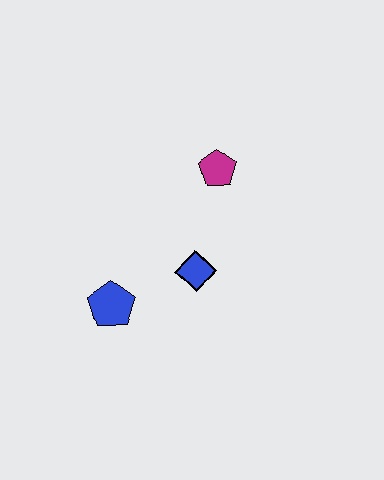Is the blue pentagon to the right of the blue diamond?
No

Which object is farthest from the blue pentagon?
The magenta pentagon is farthest from the blue pentagon.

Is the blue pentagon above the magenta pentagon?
No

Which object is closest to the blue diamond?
The blue pentagon is closest to the blue diamond.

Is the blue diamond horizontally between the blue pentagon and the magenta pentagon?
Yes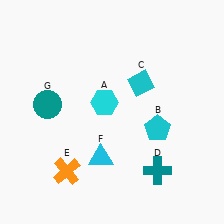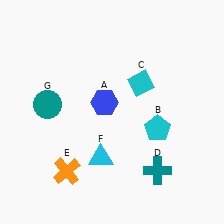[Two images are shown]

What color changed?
The hexagon (A) changed from cyan in Image 1 to blue in Image 2.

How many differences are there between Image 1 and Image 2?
There is 1 difference between the two images.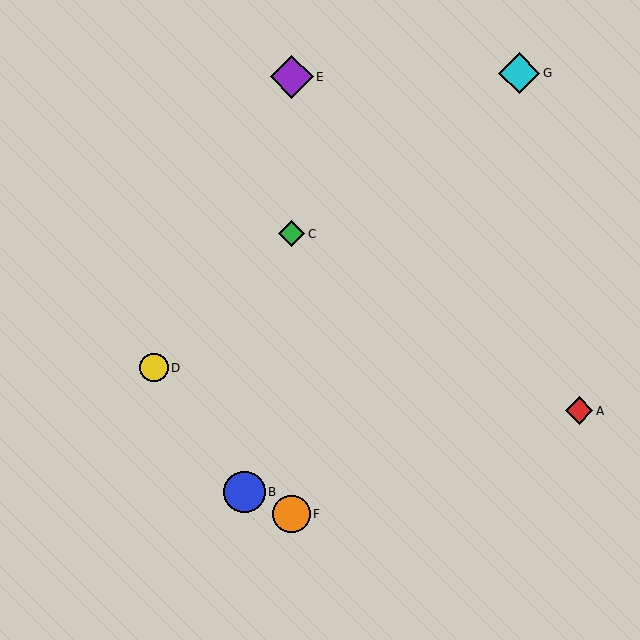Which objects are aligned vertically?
Objects C, E, F are aligned vertically.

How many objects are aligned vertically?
3 objects (C, E, F) are aligned vertically.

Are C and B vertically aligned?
No, C is at x≈292 and B is at x≈244.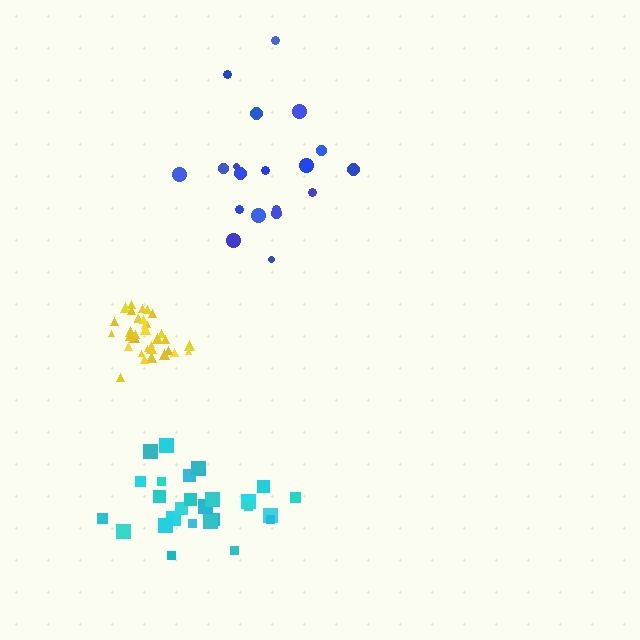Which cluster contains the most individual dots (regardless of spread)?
Yellow (34).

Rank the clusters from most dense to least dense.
yellow, cyan, blue.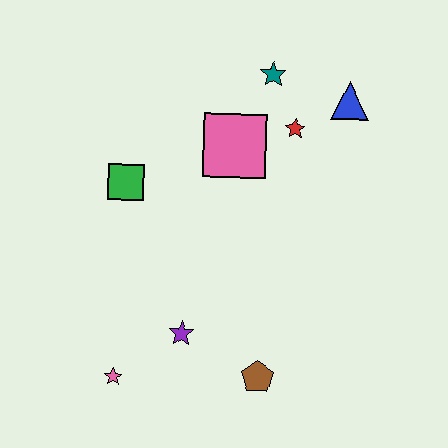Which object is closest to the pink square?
The red star is closest to the pink square.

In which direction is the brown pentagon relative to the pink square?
The brown pentagon is below the pink square.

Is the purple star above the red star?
No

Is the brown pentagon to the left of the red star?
Yes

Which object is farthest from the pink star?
The blue triangle is farthest from the pink star.